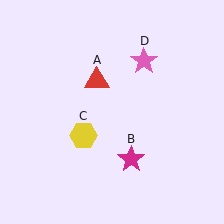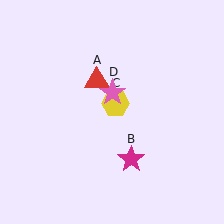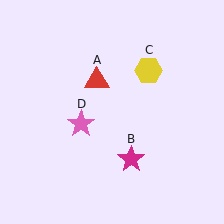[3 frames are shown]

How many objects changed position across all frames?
2 objects changed position: yellow hexagon (object C), pink star (object D).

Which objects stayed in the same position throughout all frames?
Red triangle (object A) and magenta star (object B) remained stationary.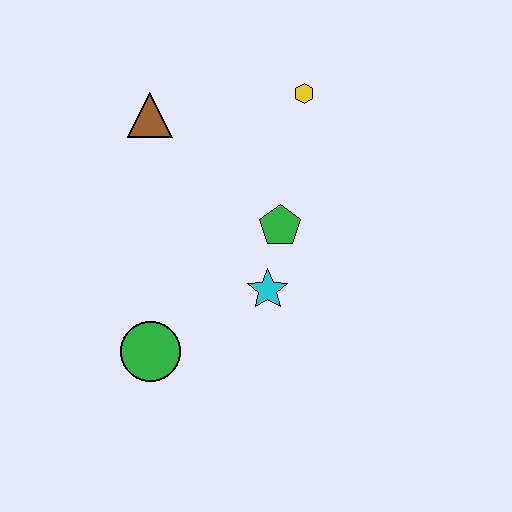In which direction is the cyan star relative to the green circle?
The cyan star is to the right of the green circle.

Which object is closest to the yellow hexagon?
The green pentagon is closest to the yellow hexagon.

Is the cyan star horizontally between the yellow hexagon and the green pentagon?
No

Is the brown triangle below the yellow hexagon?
Yes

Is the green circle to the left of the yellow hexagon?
Yes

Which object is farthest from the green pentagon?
The green circle is farthest from the green pentagon.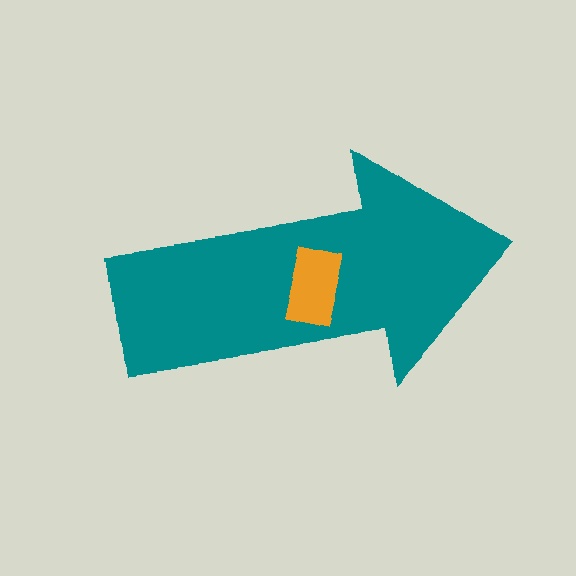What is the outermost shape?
The teal arrow.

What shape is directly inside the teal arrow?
The orange rectangle.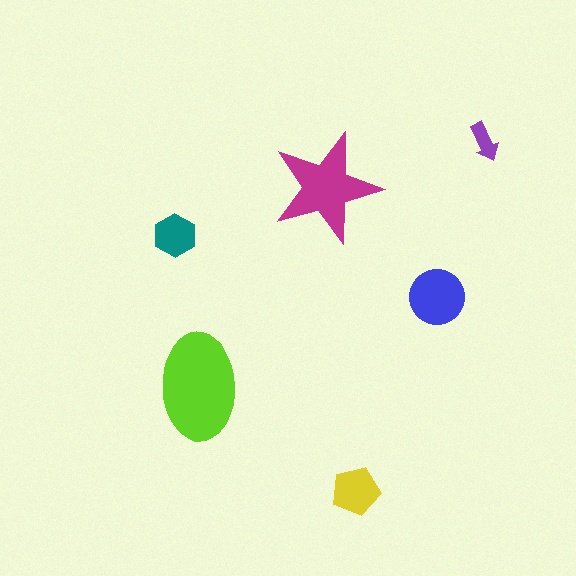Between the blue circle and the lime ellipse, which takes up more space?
The lime ellipse.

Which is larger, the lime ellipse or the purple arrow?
The lime ellipse.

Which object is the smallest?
The purple arrow.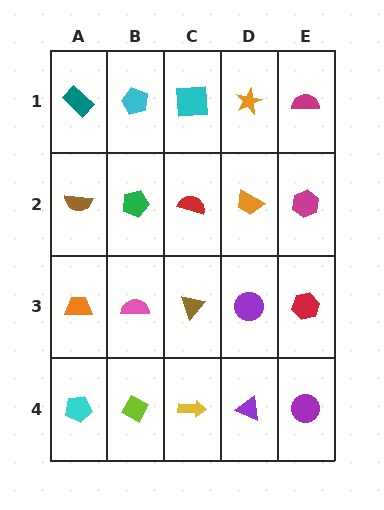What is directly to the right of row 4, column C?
A purple triangle.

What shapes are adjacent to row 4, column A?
An orange trapezoid (row 3, column A), a lime diamond (row 4, column B).